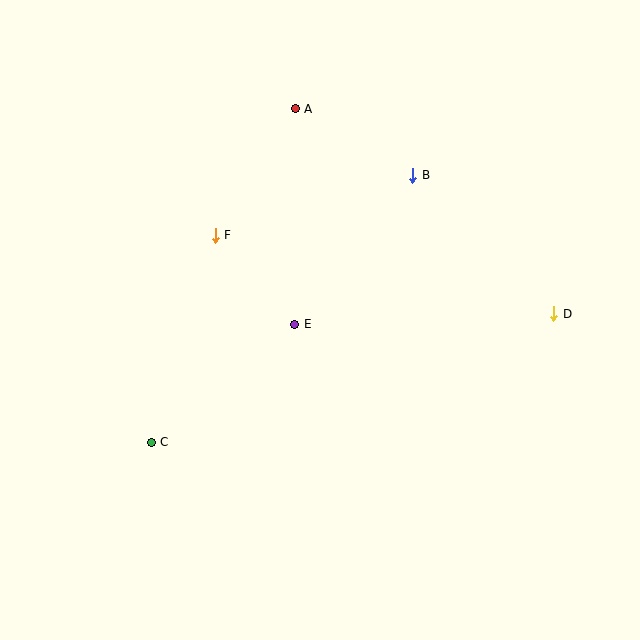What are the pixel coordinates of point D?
Point D is at (554, 314).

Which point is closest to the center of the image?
Point E at (295, 324) is closest to the center.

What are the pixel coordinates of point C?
Point C is at (151, 442).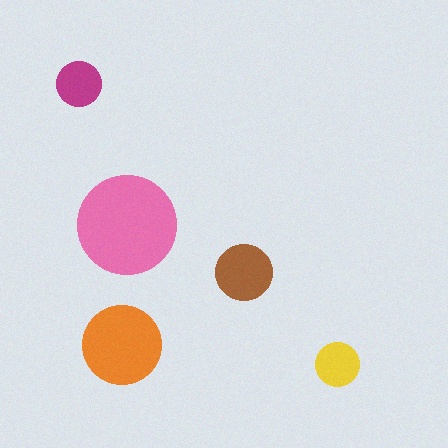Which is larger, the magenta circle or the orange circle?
The orange one.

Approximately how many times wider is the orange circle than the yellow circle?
About 2 times wider.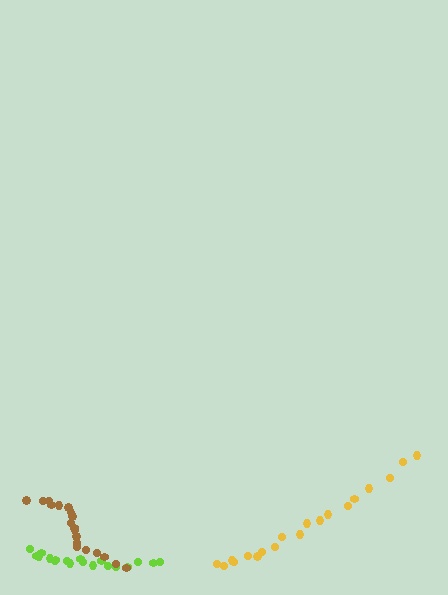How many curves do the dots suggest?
There are 3 distinct paths.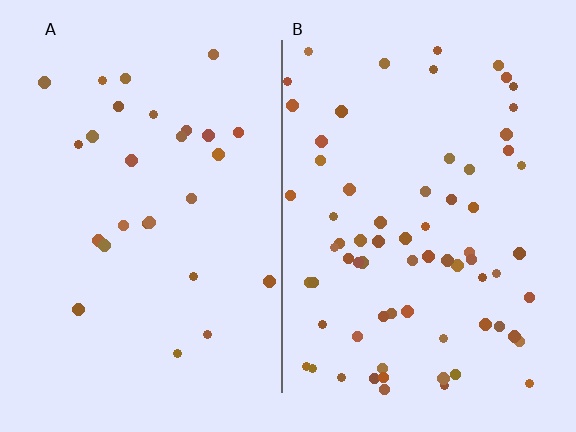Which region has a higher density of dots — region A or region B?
B (the right).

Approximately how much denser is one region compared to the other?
Approximately 2.5× — region B over region A.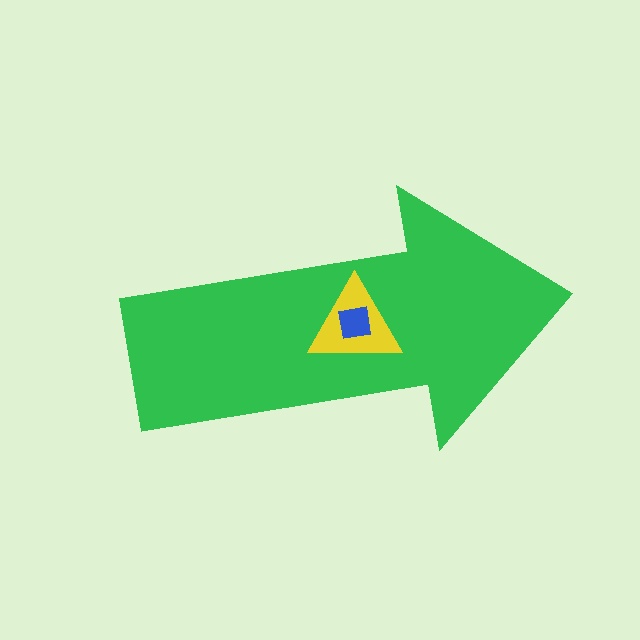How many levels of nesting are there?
3.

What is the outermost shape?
The green arrow.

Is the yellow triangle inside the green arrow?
Yes.